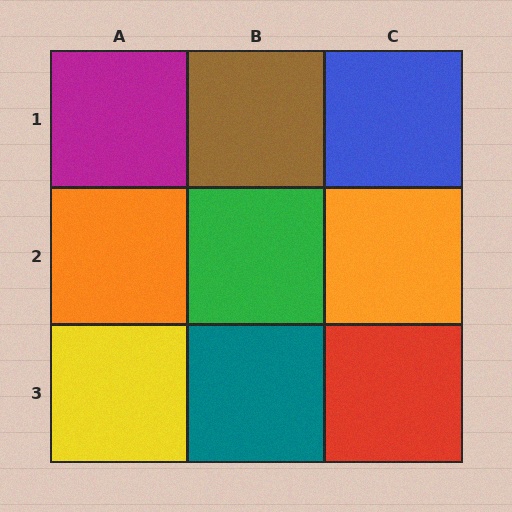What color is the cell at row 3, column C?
Red.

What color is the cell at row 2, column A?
Orange.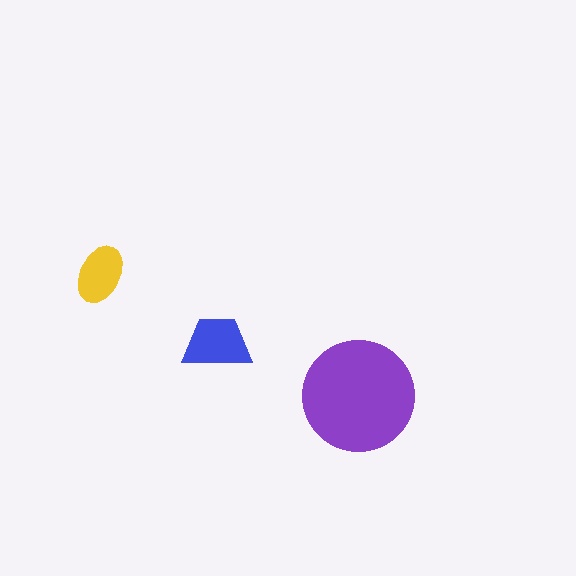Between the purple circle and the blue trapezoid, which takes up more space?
The purple circle.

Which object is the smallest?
The yellow ellipse.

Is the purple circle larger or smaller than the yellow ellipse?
Larger.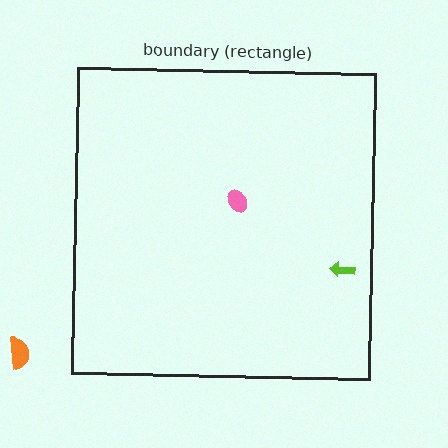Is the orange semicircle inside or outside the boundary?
Outside.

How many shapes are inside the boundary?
2 inside, 1 outside.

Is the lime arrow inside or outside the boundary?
Inside.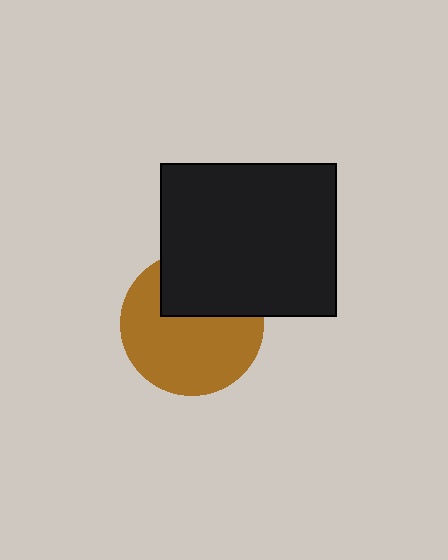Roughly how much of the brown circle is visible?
Most of it is visible (roughly 65%).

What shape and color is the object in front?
The object in front is a black rectangle.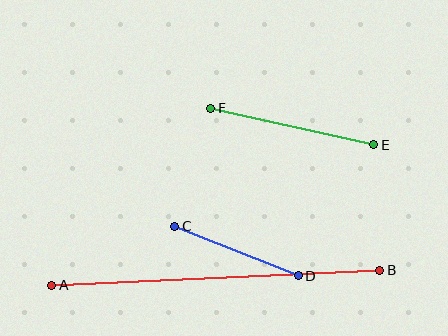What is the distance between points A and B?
The distance is approximately 328 pixels.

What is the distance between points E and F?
The distance is approximately 167 pixels.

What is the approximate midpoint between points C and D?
The midpoint is at approximately (236, 251) pixels.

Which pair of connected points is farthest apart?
Points A and B are farthest apart.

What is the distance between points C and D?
The distance is approximately 133 pixels.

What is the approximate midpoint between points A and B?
The midpoint is at approximately (216, 278) pixels.